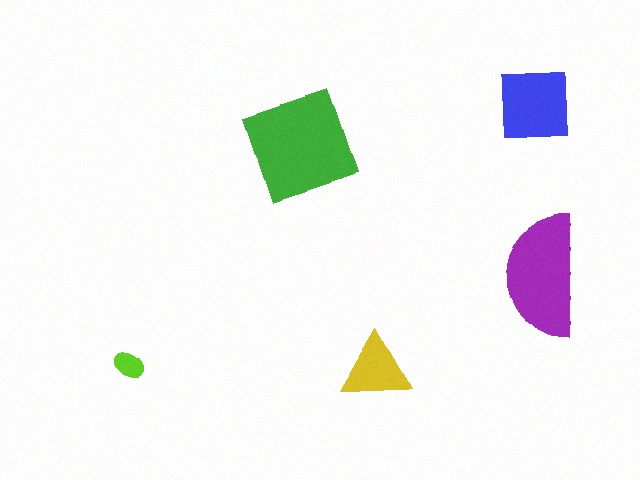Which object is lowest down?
The yellow triangle is bottommost.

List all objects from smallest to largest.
The lime ellipse, the yellow triangle, the blue square, the purple semicircle, the green diamond.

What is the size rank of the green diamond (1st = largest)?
1st.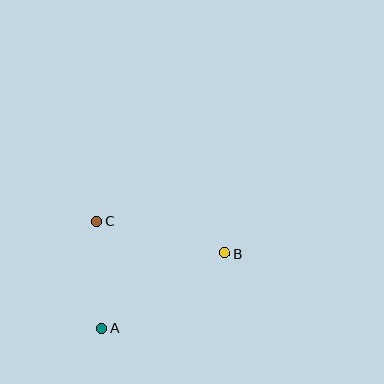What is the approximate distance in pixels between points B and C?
The distance between B and C is approximately 132 pixels.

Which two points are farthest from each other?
Points A and B are farthest from each other.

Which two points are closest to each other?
Points A and C are closest to each other.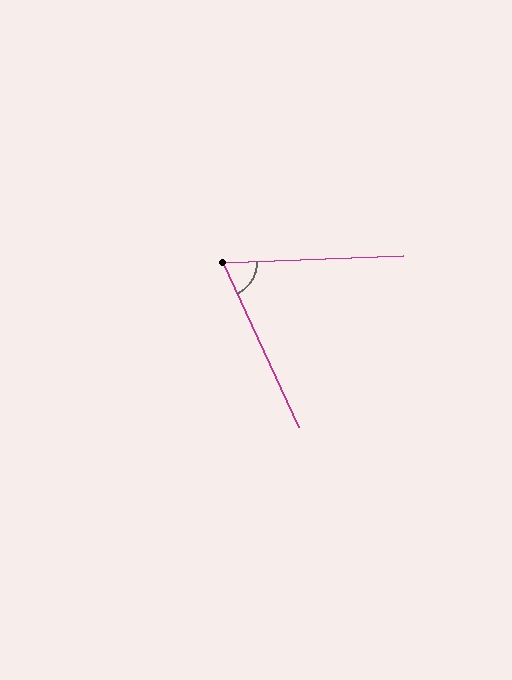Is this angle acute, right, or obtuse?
It is acute.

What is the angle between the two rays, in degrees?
Approximately 67 degrees.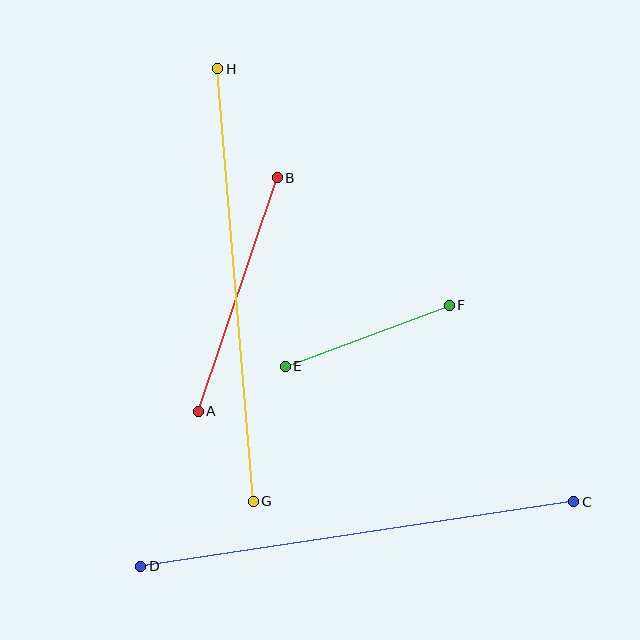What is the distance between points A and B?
The distance is approximately 246 pixels.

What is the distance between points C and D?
The distance is approximately 438 pixels.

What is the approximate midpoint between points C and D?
The midpoint is at approximately (357, 534) pixels.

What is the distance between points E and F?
The distance is approximately 175 pixels.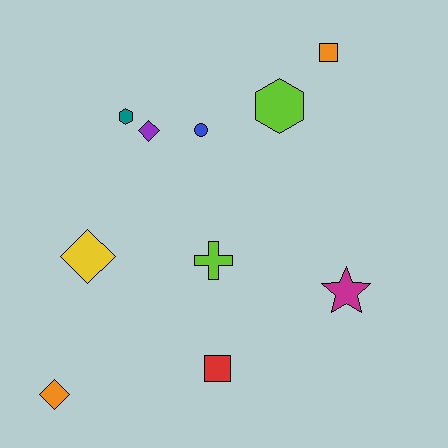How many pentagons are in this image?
There are no pentagons.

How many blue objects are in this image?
There is 1 blue object.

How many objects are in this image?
There are 10 objects.